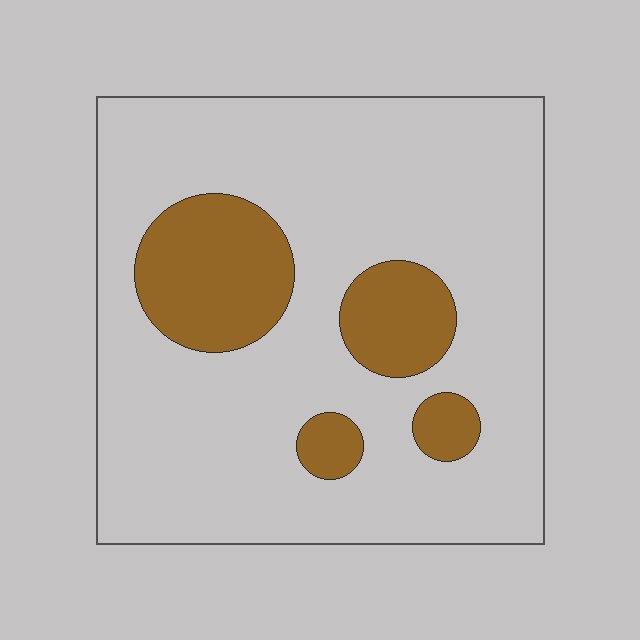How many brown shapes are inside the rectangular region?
4.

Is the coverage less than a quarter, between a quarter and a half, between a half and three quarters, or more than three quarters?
Less than a quarter.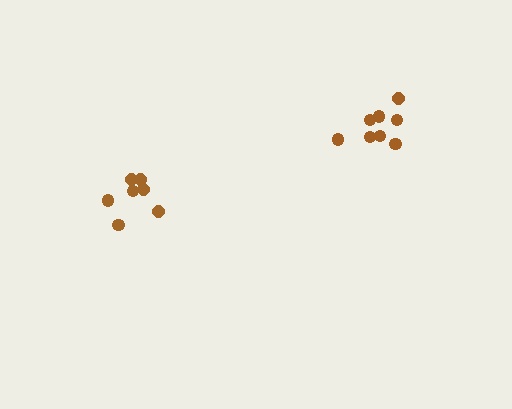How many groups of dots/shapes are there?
There are 2 groups.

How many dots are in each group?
Group 1: 7 dots, Group 2: 8 dots (15 total).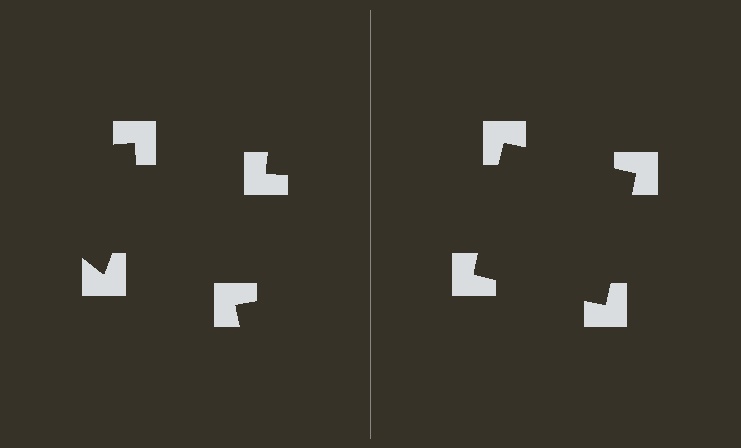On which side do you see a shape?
An illusory square appears on the right side. On the left side the wedge cuts are rotated, so no coherent shape forms.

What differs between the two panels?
The notched squares are positioned identically on both sides; only the wedge orientations differ. On the right they align to a square; on the left they are misaligned.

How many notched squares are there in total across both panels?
8 — 4 on each side.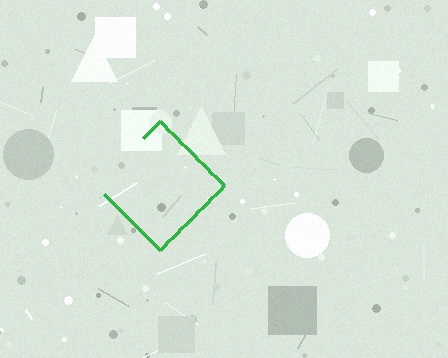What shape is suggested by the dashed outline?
The dashed outline suggests a diamond.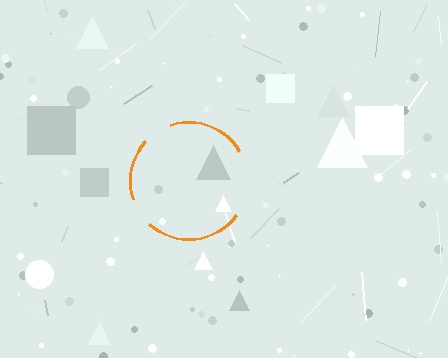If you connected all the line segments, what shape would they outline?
They would outline a circle.